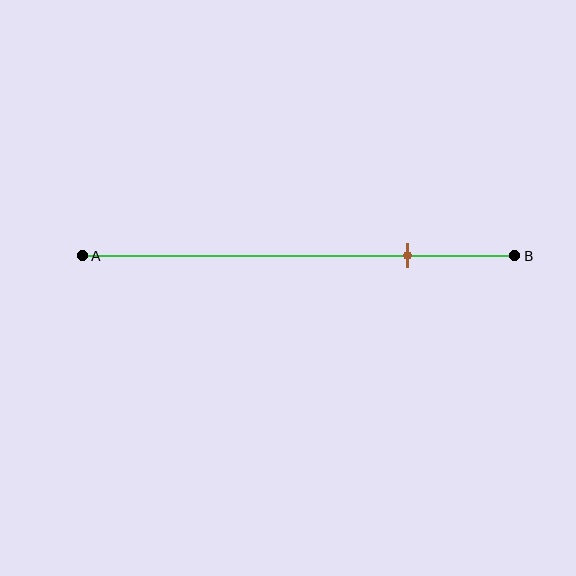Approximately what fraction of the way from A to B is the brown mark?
The brown mark is approximately 75% of the way from A to B.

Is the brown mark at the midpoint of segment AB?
No, the mark is at about 75% from A, not at the 50% midpoint.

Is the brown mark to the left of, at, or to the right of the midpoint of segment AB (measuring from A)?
The brown mark is to the right of the midpoint of segment AB.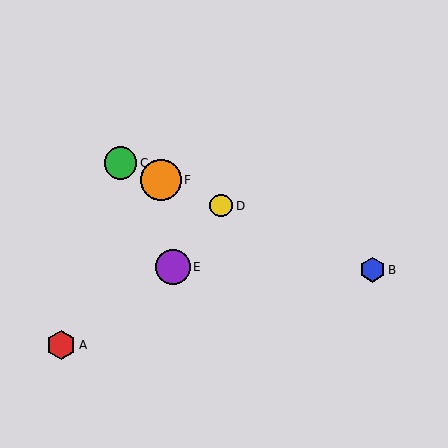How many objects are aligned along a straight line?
4 objects (B, C, D, F) are aligned along a straight line.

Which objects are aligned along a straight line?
Objects B, C, D, F are aligned along a straight line.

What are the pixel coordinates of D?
Object D is at (221, 206).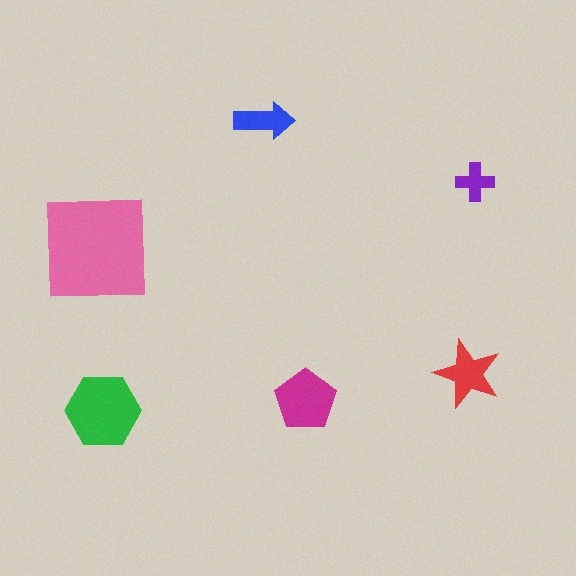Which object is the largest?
The pink square.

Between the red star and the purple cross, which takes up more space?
The red star.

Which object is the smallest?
The purple cross.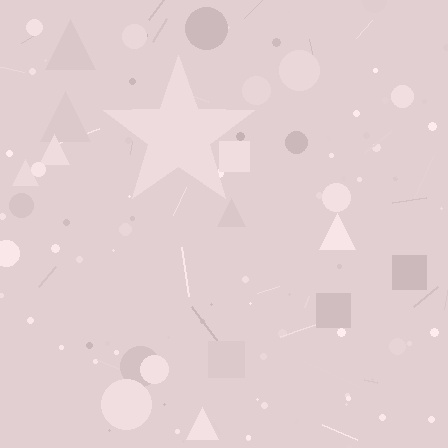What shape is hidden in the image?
A star is hidden in the image.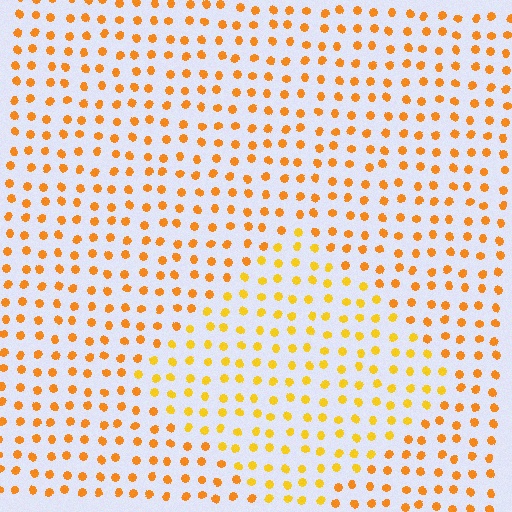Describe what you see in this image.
The image is filled with small orange elements in a uniform arrangement. A diamond-shaped region is visible where the elements are tinted to a slightly different hue, forming a subtle color boundary.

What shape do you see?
I see a diamond.